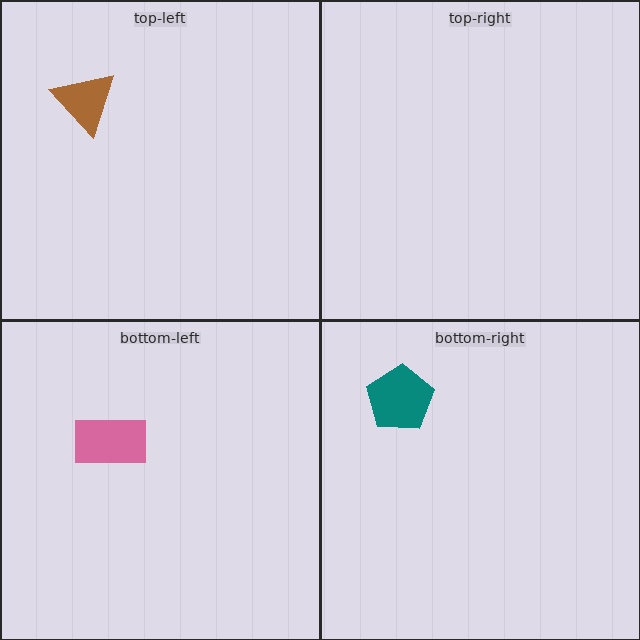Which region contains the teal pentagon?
The bottom-right region.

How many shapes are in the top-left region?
1.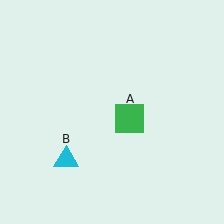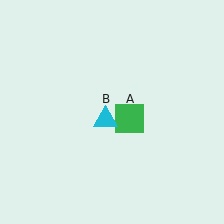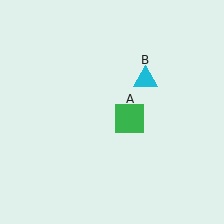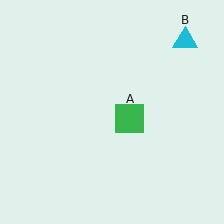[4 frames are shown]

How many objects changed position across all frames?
1 object changed position: cyan triangle (object B).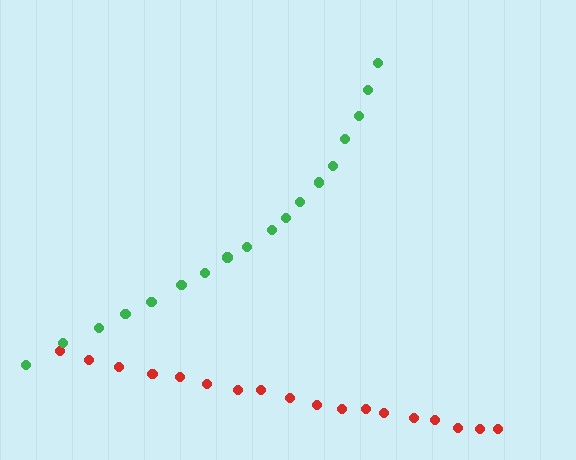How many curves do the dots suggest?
There are 2 distinct paths.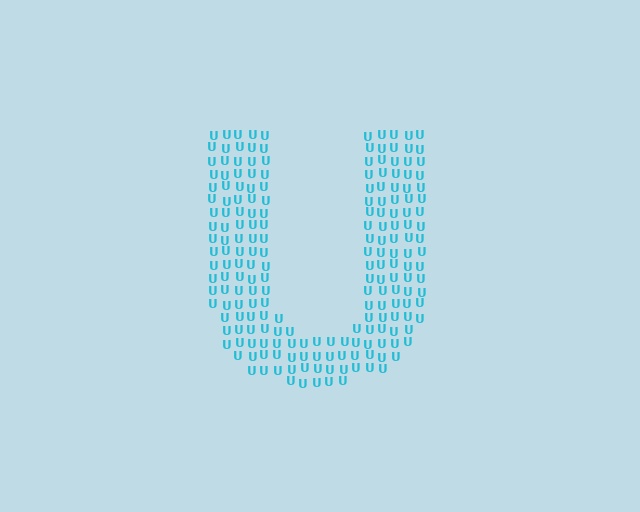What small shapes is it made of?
It is made of small letter U's.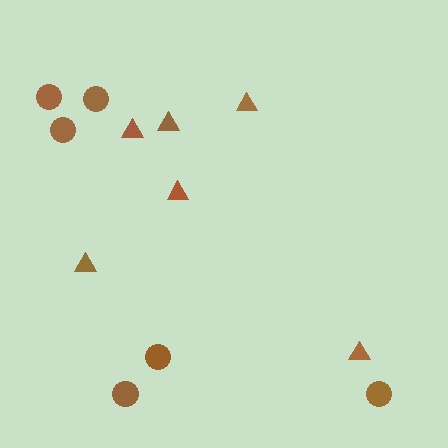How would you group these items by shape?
There are 2 groups: one group of triangles (6) and one group of circles (6).